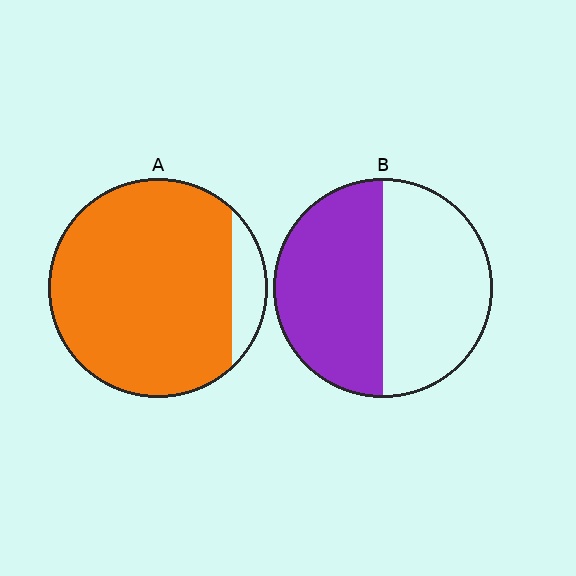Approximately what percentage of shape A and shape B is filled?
A is approximately 90% and B is approximately 50%.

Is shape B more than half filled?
Roughly half.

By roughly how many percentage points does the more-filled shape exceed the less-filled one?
By roughly 40 percentage points (A over B).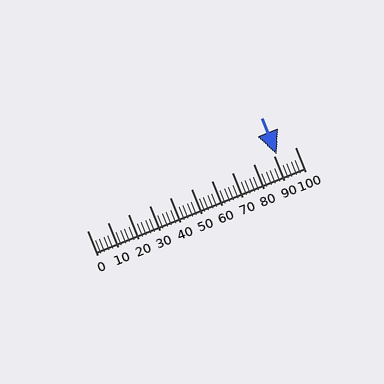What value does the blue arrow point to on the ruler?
The blue arrow points to approximately 91.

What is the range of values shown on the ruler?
The ruler shows values from 0 to 100.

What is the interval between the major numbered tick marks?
The major tick marks are spaced 10 units apart.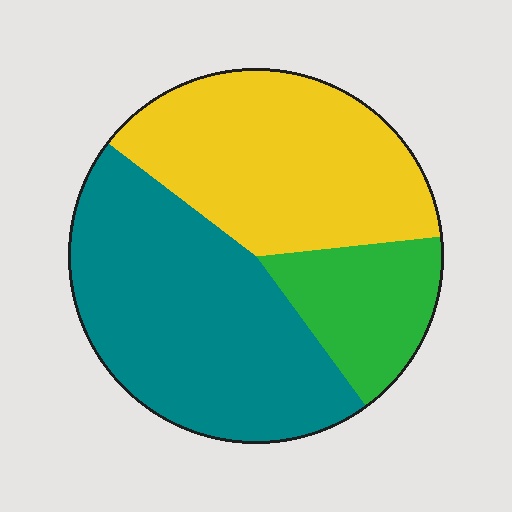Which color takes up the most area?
Teal, at roughly 45%.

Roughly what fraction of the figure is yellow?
Yellow covers roughly 40% of the figure.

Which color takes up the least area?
Green, at roughly 15%.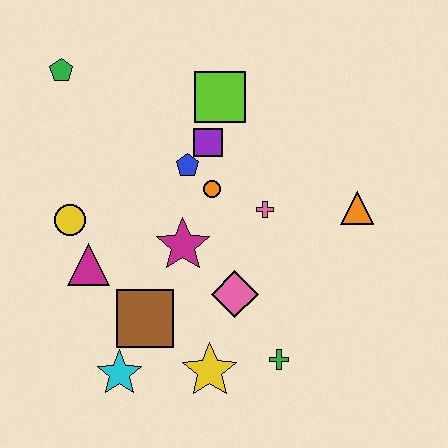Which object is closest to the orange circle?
The blue pentagon is closest to the orange circle.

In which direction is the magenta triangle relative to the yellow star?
The magenta triangle is to the left of the yellow star.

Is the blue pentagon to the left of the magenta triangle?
No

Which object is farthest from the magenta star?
The green pentagon is farthest from the magenta star.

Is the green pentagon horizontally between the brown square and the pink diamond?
No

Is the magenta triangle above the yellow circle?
No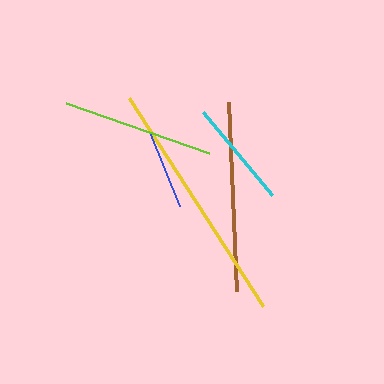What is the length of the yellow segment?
The yellow segment is approximately 248 pixels long.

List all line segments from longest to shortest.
From longest to shortest: yellow, brown, lime, cyan, blue.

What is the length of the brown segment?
The brown segment is approximately 190 pixels long.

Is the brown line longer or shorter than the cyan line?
The brown line is longer than the cyan line.